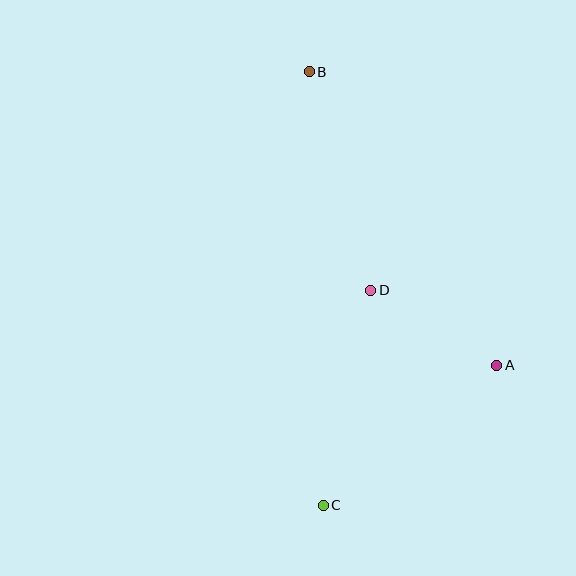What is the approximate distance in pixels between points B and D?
The distance between B and D is approximately 227 pixels.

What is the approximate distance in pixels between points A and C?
The distance between A and C is approximately 223 pixels.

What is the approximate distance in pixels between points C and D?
The distance between C and D is approximately 220 pixels.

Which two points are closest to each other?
Points A and D are closest to each other.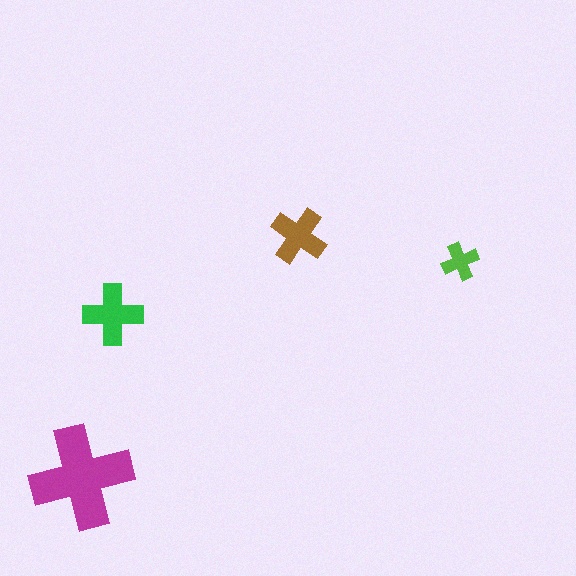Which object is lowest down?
The magenta cross is bottommost.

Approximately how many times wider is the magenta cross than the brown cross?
About 2 times wider.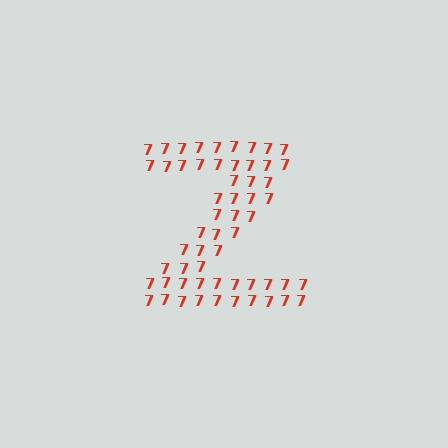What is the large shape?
The large shape is the letter Z.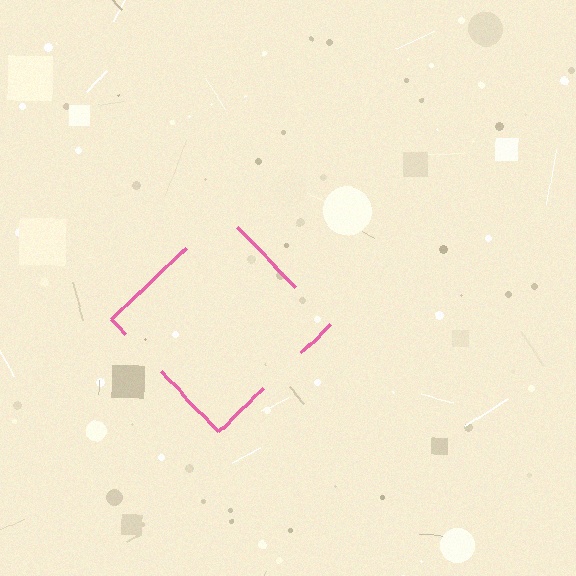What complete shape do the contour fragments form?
The contour fragments form a diamond.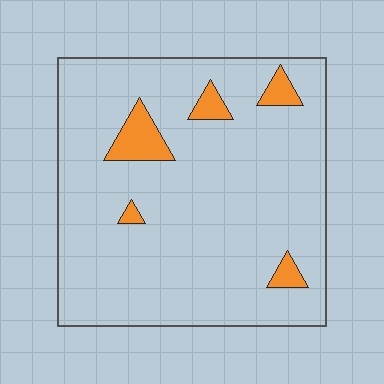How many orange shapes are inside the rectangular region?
5.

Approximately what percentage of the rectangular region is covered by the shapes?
Approximately 10%.